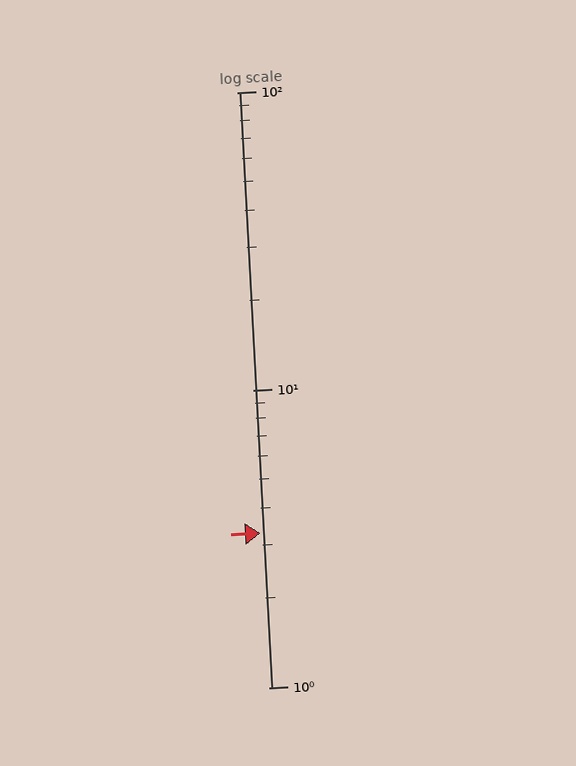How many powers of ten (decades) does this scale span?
The scale spans 2 decades, from 1 to 100.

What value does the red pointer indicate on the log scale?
The pointer indicates approximately 3.3.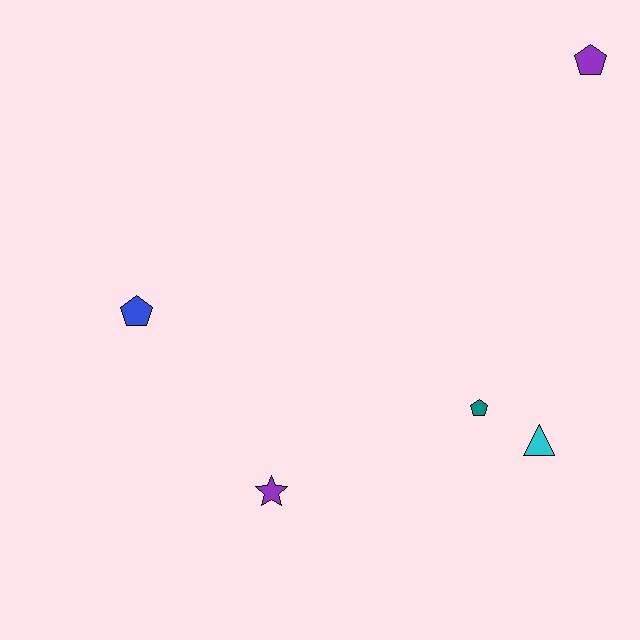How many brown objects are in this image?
There are no brown objects.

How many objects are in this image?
There are 5 objects.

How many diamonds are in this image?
There are no diamonds.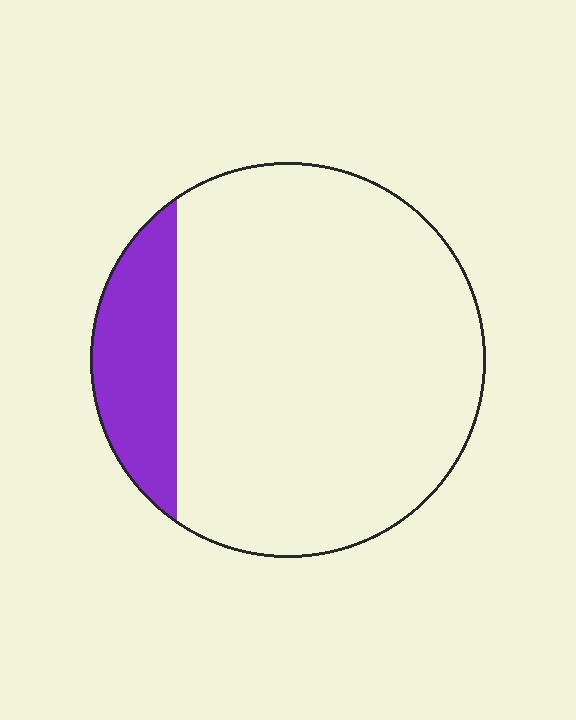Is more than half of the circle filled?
No.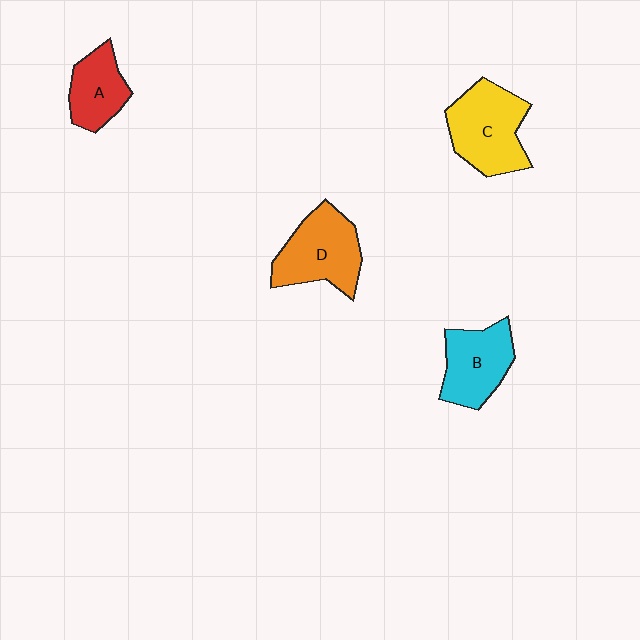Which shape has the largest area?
Shape C (yellow).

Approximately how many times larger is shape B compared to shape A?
Approximately 1.3 times.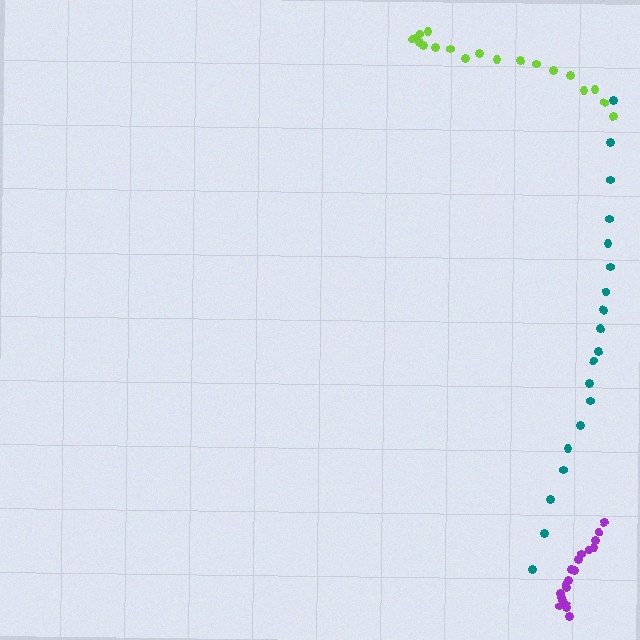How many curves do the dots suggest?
There are 3 distinct paths.